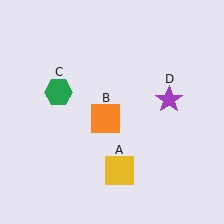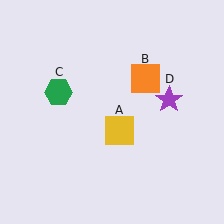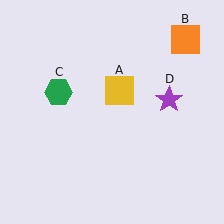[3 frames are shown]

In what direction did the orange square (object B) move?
The orange square (object B) moved up and to the right.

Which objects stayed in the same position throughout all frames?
Green hexagon (object C) and purple star (object D) remained stationary.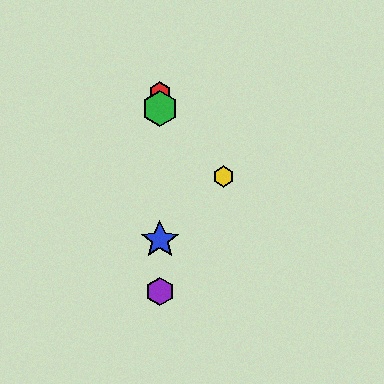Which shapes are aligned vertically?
The red hexagon, the blue star, the green hexagon, the purple hexagon are aligned vertically.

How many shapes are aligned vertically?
4 shapes (the red hexagon, the blue star, the green hexagon, the purple hexagon) are aligned vertically.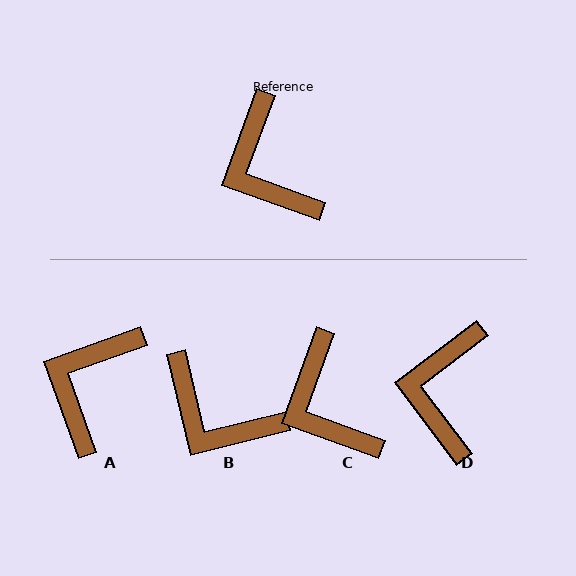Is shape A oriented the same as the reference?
No, it is off by about 50 degrees.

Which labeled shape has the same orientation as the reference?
C.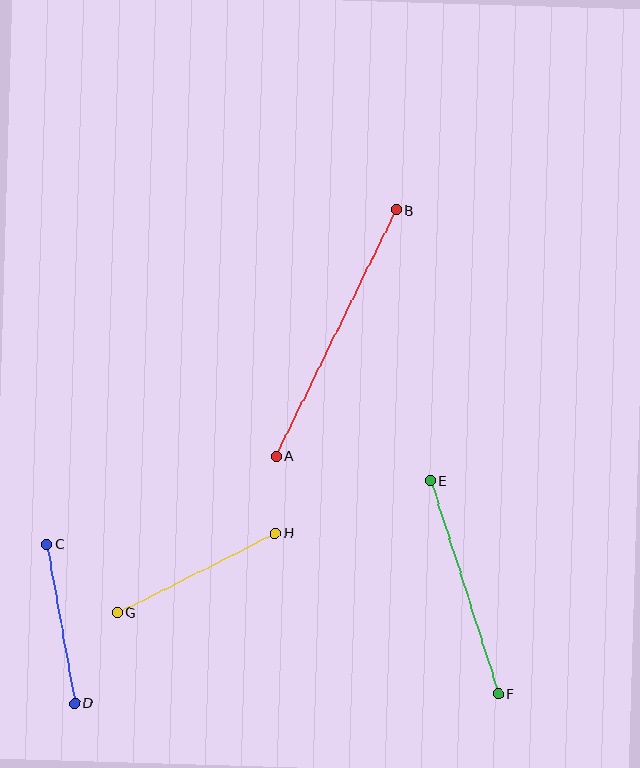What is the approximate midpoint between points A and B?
The midpoint is at approximately (336, 333) pixels.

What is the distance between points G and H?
The distance is approximately 177 pixels.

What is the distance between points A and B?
The distance is approximately 274 pixels.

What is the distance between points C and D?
The distance is approximately 161 pixels.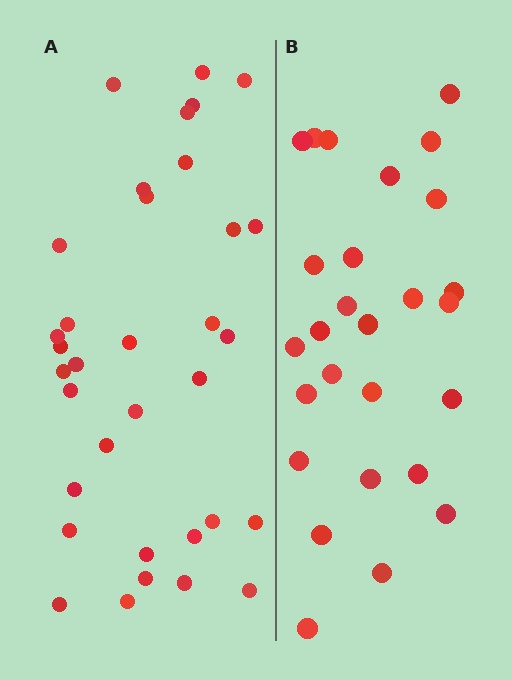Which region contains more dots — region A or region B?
Region A (the left region) has more dots.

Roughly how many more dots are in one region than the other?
Region A has roughly 8 or so more dots than region B.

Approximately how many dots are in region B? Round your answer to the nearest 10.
About 30 dots. (The exact count is 27, which rounds to 30.)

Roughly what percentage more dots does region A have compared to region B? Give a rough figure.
About 25% more.